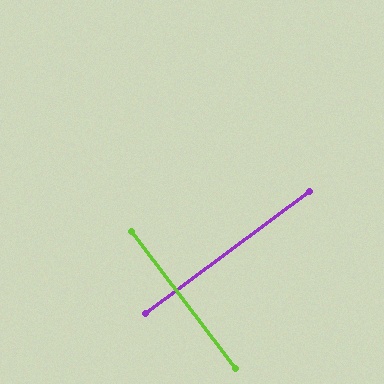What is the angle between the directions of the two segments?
Approximately 89 degrees.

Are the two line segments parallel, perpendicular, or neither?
Perpendicular — they meet at approximately 89°.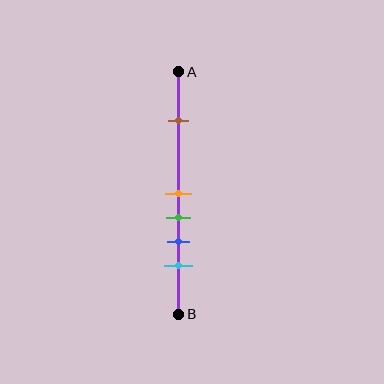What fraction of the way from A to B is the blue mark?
The blue mark is approximately 70% (0.7) of the way from A to B.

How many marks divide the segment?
There are 5 marks dividing the segment.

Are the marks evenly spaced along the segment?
No, the marks are not evenly spaced.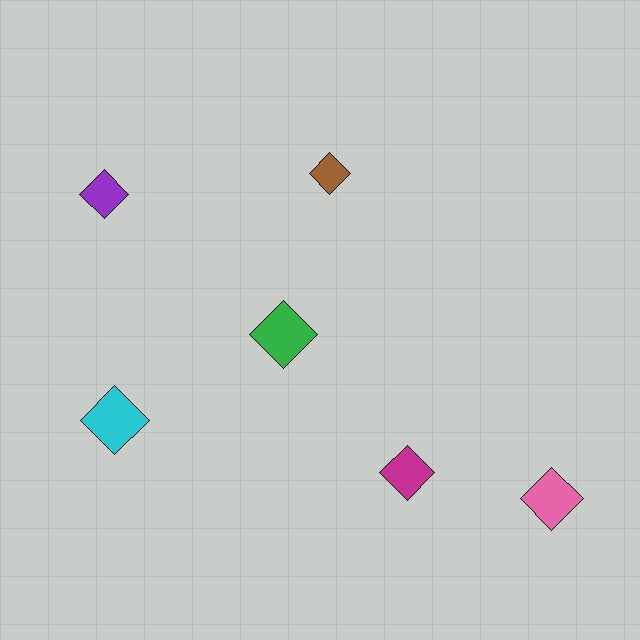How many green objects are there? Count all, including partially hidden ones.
There is 1 green object.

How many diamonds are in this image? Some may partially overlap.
There are 6 diamonds.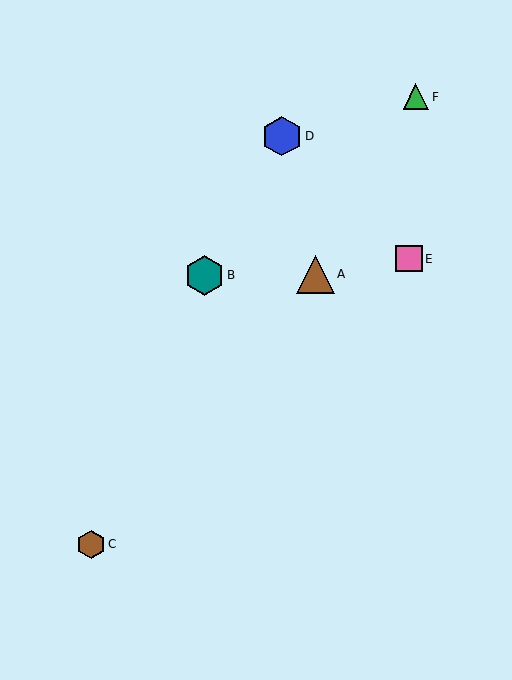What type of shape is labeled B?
Shape B is a teal hexagon.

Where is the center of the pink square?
The center of the pink square is at (409, 259).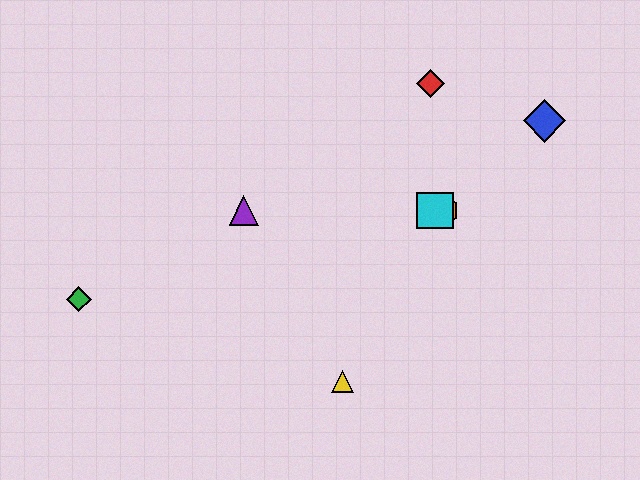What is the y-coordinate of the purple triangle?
The purple triangle is at y≈211.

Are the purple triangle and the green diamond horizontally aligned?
No, the purple triangle is at y≈211 and the green diamond is at y≈299.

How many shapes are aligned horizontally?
3 shapes (the purple triangle, the orange hexagon, the cyan square) are aligned horizontally.